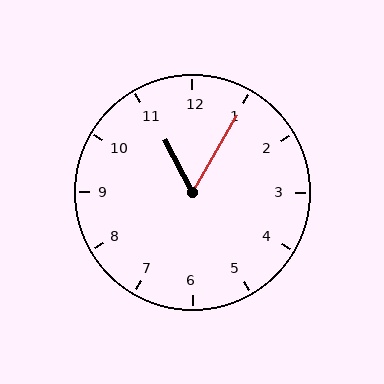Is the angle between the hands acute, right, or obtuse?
It is acute.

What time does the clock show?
11:05.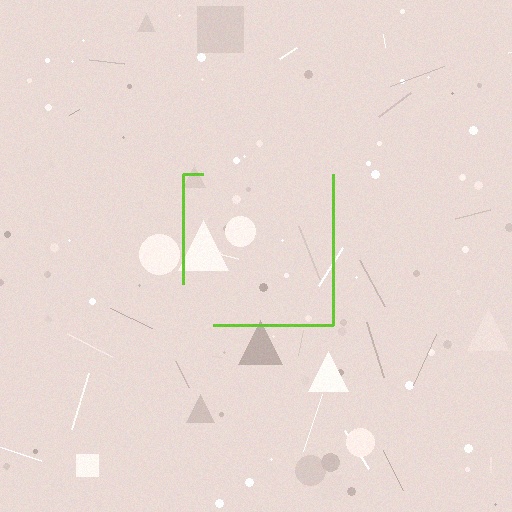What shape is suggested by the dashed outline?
The dashed outline suggests a square.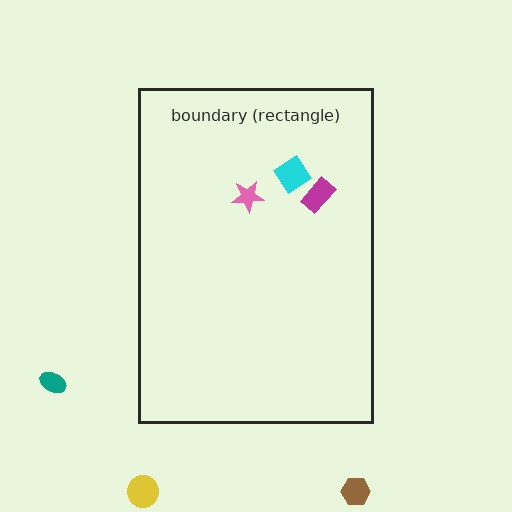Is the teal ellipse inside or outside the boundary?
Outside.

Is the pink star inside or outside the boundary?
Inside.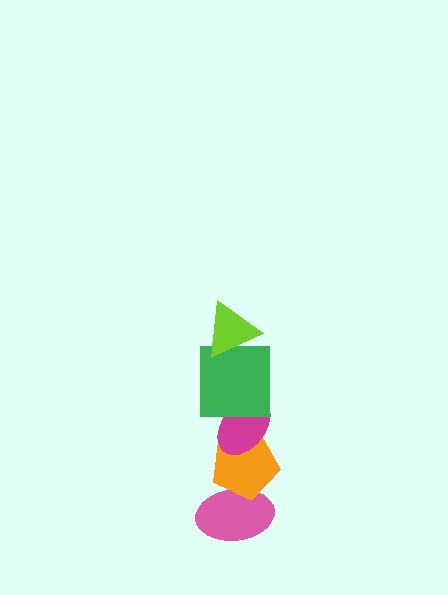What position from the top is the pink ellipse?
The pink ellipse is 5th from the top.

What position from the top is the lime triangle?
The lime triangle is 1st from the top.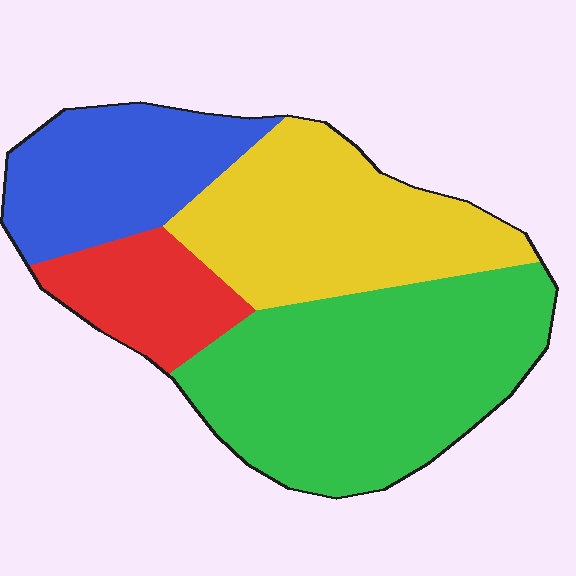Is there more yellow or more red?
Yellow.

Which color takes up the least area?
Red, at roughly 10%.